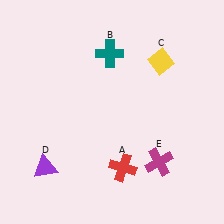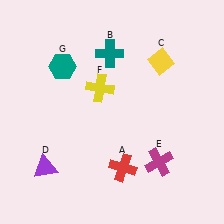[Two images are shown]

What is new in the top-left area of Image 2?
A yellow cross (F) was added in the top-left area of Image 2.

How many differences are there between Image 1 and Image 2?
There are 2 differences between the two images.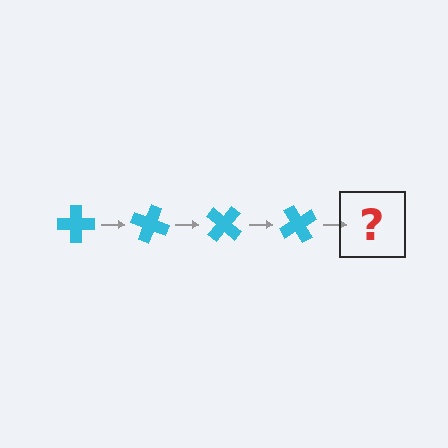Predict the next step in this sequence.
The next step is a cyan cross rotated 80 degrees.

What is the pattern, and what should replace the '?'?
The pattern is that the cross rotates 20 degrees each step. The '?' should be a cyan cross rotated 80 degrees.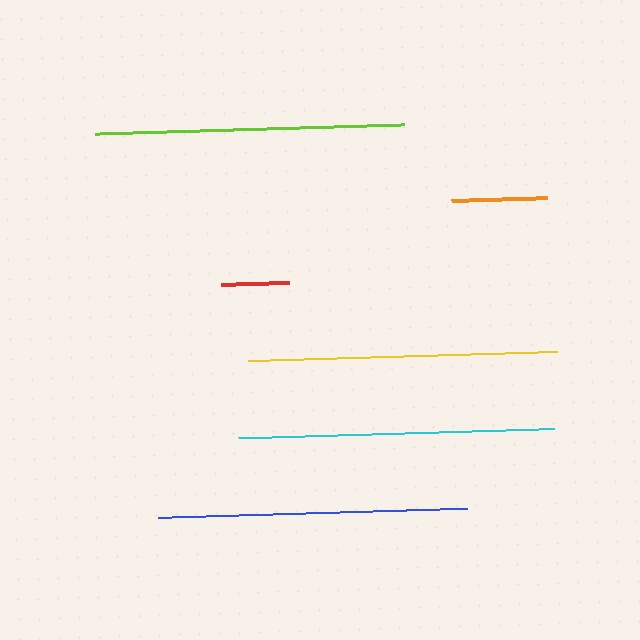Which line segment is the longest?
The cyan line is the longest at approximately 315 pixels.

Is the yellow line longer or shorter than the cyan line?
The cyan line is longer than the yellow line.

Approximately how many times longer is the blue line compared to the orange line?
The blue line is approximately 3.2 times the length of the orange line.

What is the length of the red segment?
The red segment is approximately 68 pixels long.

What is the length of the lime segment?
The lime segment is approximately 310 pixels long.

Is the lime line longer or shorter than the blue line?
The lime line is longer than the blue line.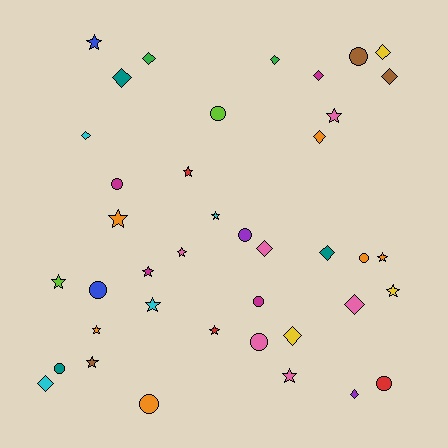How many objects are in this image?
There are 40 objects.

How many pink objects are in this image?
There are 6 pink objects.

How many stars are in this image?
There are 15 stars.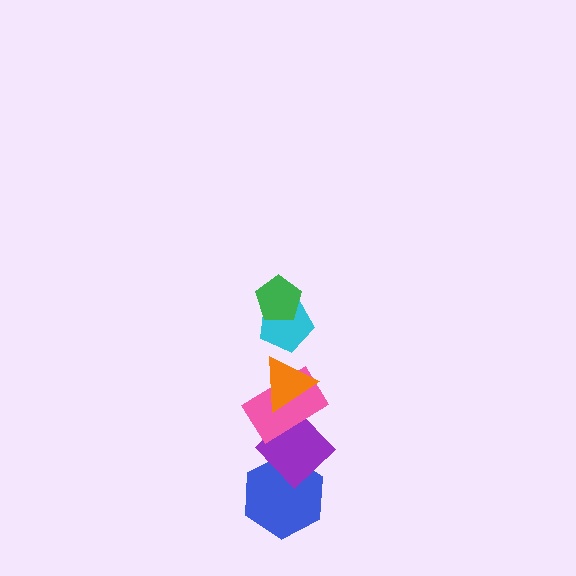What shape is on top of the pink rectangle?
The orange triangle is on top of the pink rectangle.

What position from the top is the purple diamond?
The purple diamond is 5th from the top.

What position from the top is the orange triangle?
The orange triangle is 3rd from the top.